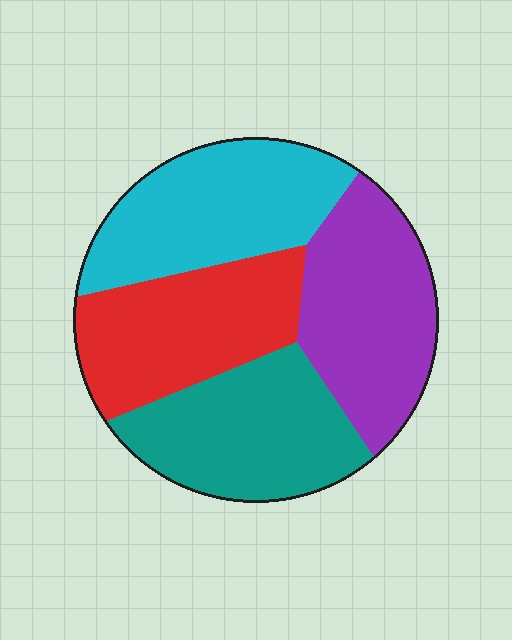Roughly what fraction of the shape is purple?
Purple covers around 25% of the shape.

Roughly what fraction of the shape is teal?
Teal covers around 25% of the shape.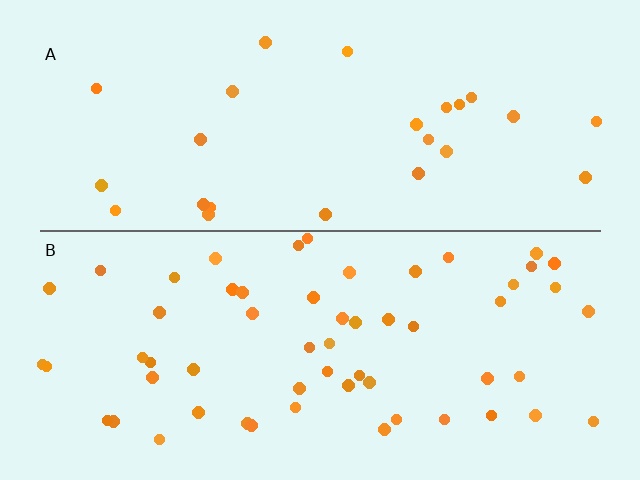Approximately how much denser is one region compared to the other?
Approximately 2.3× — region B over region A.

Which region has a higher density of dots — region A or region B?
B (the bottom).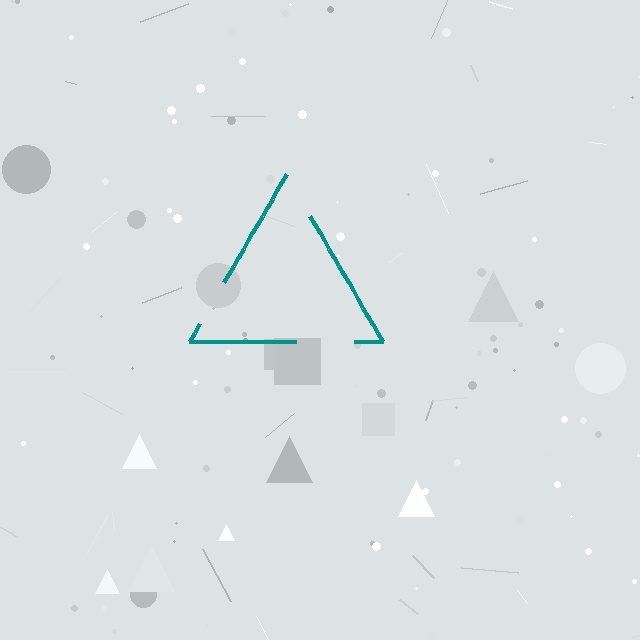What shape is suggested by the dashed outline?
The dashed outline suggests a triangle.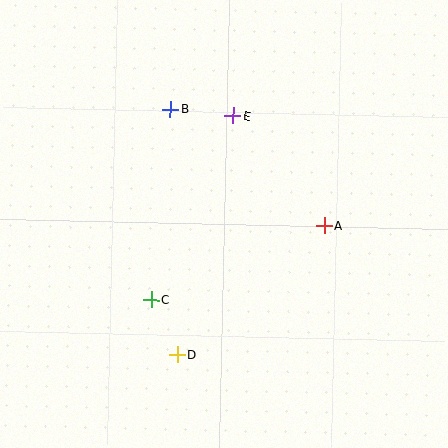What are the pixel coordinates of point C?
Point C is at (152, 300).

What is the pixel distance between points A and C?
The distance between A and C is 188 pixels.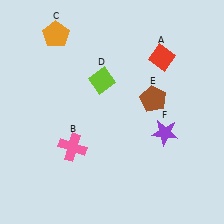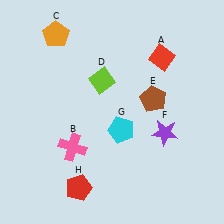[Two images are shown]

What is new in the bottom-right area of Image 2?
A cyan pentagon (G) was added in the bottom-right area of Image 2.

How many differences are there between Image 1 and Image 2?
There are 2 differences between the two images.